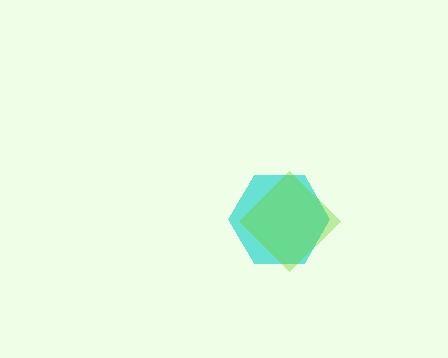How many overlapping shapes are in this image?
There are 2 overlapping shapes in the image.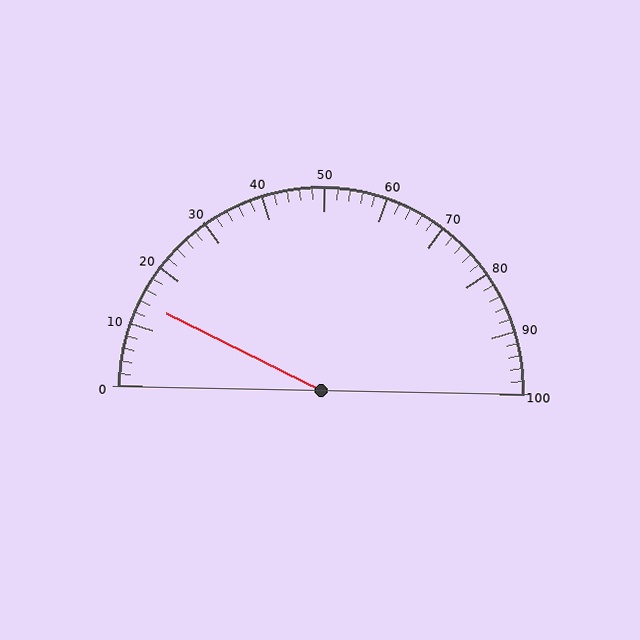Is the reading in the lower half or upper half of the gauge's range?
The reading is in the lower half of the range (0 to 100).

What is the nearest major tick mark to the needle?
The nearest major tick mark is 10.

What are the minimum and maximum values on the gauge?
The gauge ranges from 0 to 100.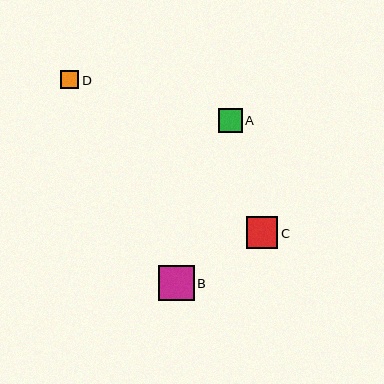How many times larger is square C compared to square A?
Square C is approximately 1.3 times the size of square A.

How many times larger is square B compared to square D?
Square B is approximately 2.0 times the size of square D.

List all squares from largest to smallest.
From largest to smallest: B, C, A, D.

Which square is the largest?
Square B is the largest with a size of approximately 36 pixels.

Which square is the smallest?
Square D is the smallest with a size of approximately 18 pixels.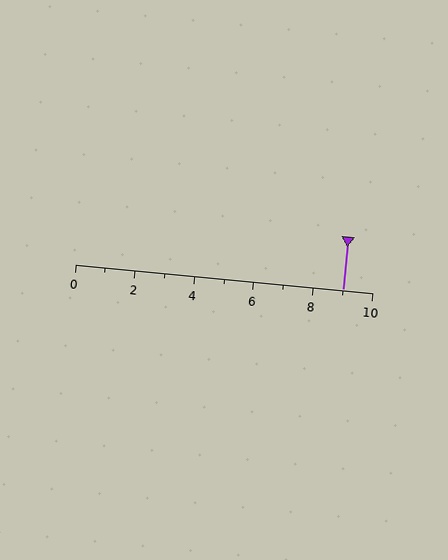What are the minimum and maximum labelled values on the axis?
The axis runs from 0 to 10.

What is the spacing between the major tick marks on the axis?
The major ticks are spaced 2 apart.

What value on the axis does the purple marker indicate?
The marker indicates approximately 9.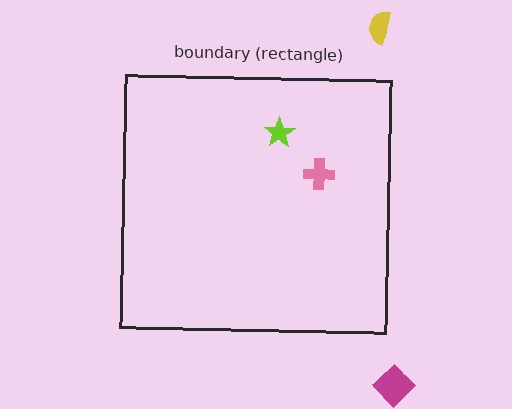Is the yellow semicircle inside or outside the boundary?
Outside.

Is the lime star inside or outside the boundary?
Inside.